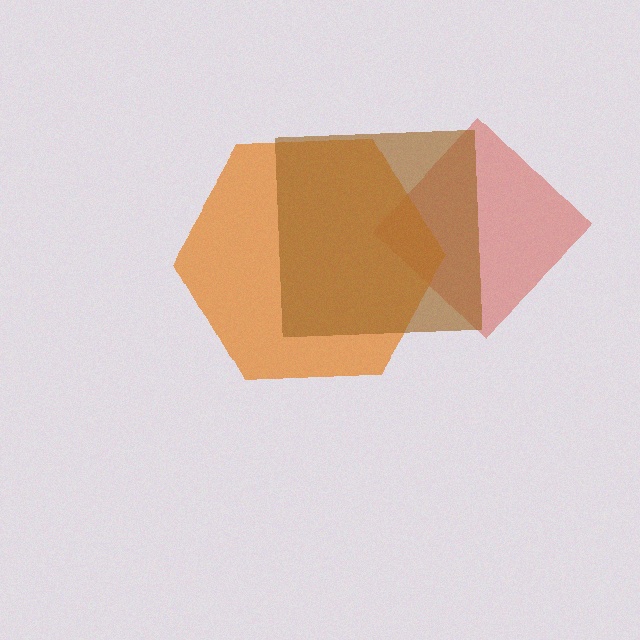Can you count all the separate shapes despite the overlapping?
Yes, there are 3 separate shapes.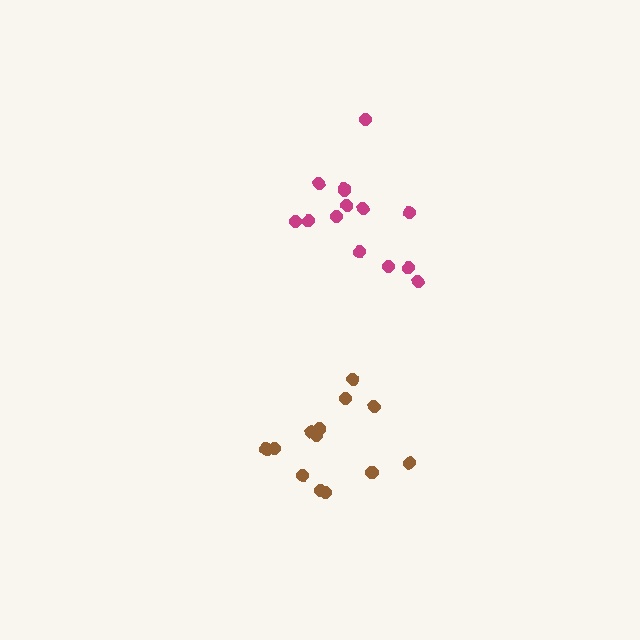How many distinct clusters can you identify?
There are 2 distinct clusters.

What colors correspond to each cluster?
The clusters are colored: brown, magenta.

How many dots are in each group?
Group 1: 14 dots, Group 2: 14 dots (28 total).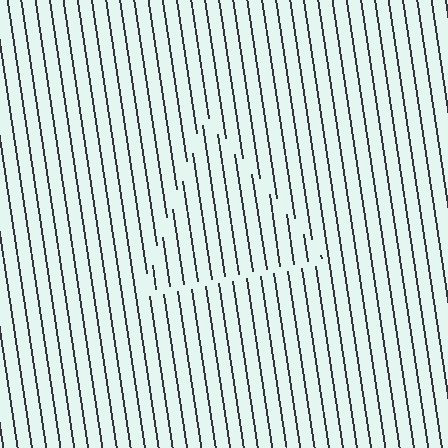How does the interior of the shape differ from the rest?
The interior of the shape contains the same grating, shifted by half a period — the contour is defined by the phase discontinuity where line-ends from the inner and outer gratings abut.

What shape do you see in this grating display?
An illusory triangle. The interior of the shape contains the same grating, shifted by half a period — the contour is defined by the phase discontinuity where line-ends from the inner and outer gratings abut.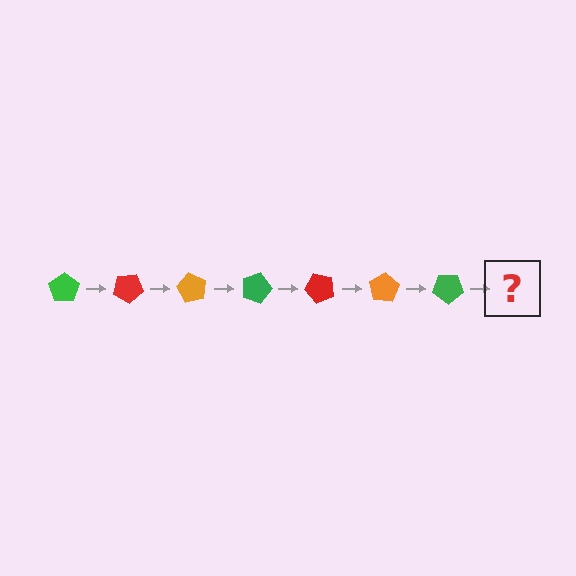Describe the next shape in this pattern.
It should be a red pentagon, rotated 210 degrees from the start.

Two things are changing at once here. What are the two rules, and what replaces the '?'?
The two rules are that it rotates 30 degrees each step and the color cycles through green, red, and orange. The '?' should be a red pentagon, rotated 210 degrees from the start.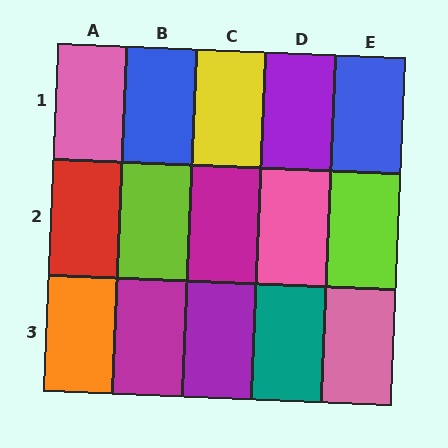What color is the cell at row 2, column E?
Lime.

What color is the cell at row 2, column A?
Red.